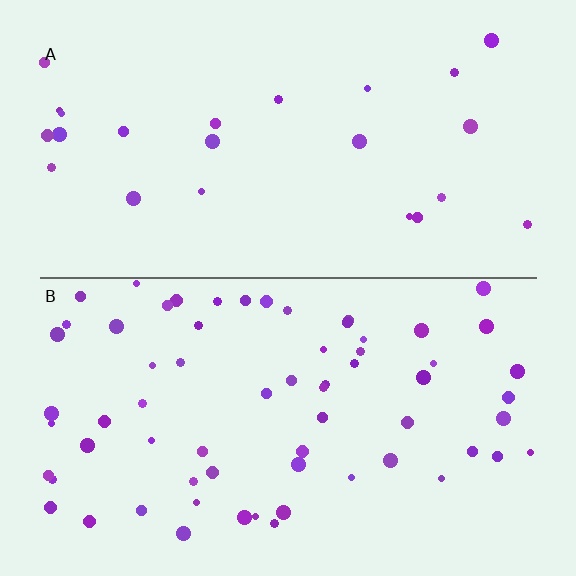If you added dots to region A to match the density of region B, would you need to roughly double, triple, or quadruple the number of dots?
Approximately triple.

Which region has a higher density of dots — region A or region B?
B (the bottom).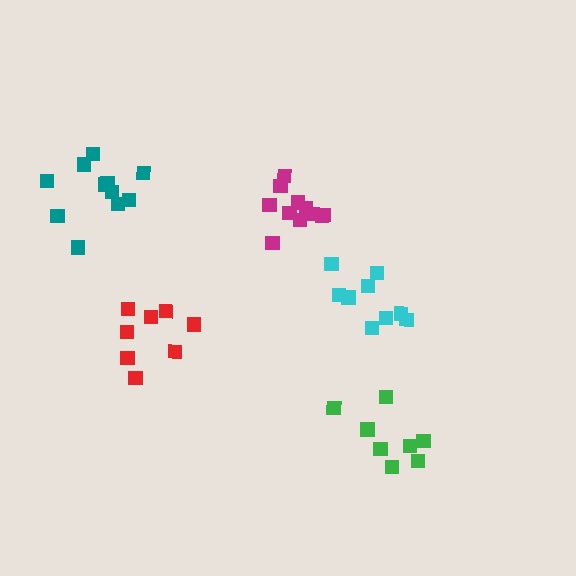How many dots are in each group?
Group 1: 8 dots, Group 2: 11 dots, Group 3: 9 dots, Group 4: 11 dots, Group 5: 8 dots (47 total).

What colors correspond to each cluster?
The clusters are colored: green, magenta, cyan, teal, red.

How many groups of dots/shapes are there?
There are 5 groups.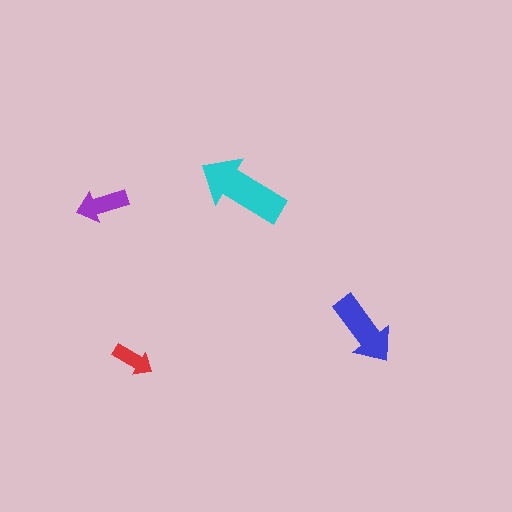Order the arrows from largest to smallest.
the cyan one, the blue one, the purple one, the red one.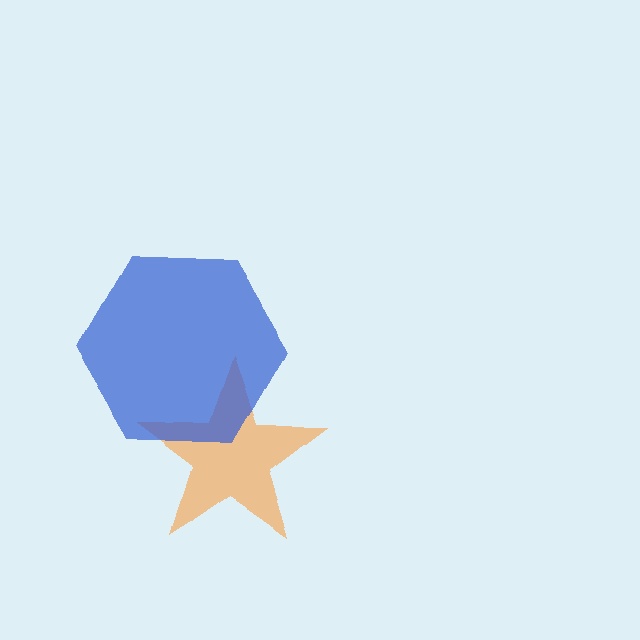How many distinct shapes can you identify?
There are 2 distinct shapes: an orange star, a blue hexagon.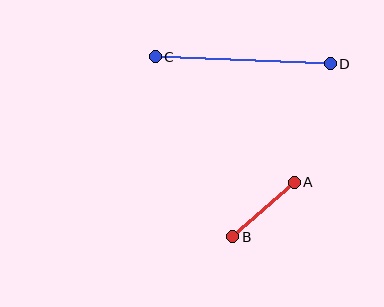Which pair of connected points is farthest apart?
Points C and D are farthest apart.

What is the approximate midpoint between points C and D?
The midpoint is at approximately (243, 60) pixels.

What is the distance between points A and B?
The distance is approximately 82 pixels.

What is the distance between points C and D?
The distance is approximately 175 pixels.